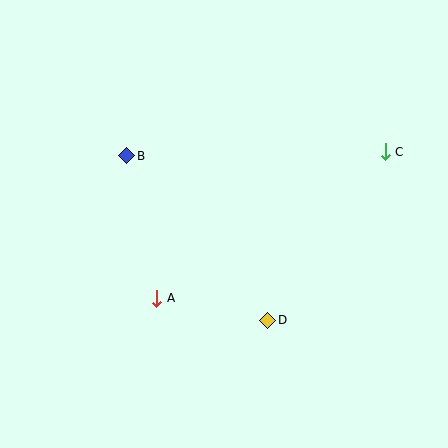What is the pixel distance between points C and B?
The distance between C and B is 258 pixels.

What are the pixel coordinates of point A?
Point A is at (156, 298).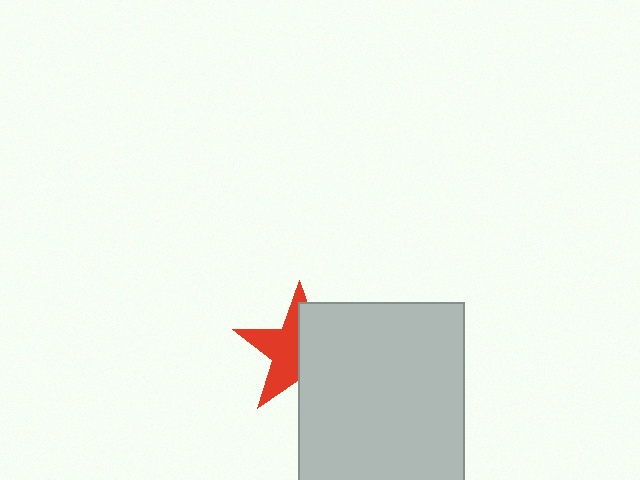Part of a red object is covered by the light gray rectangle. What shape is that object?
It is a star.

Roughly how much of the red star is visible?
About half of it is visible (roughly 49%).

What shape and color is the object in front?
The object in front is a light gray rectangle.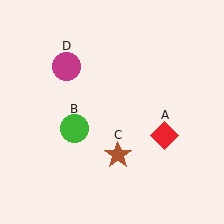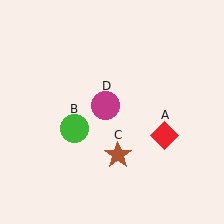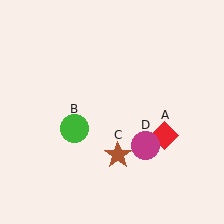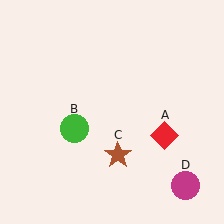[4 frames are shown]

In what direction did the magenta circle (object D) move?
The magenta circle (object D) moved down and to the right.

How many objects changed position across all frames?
1 object changed position: magenta circle (object D).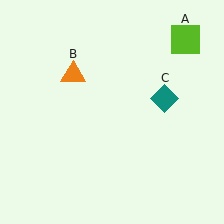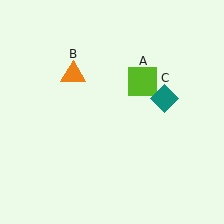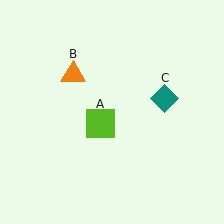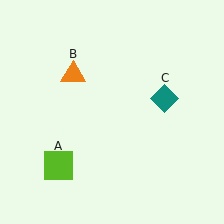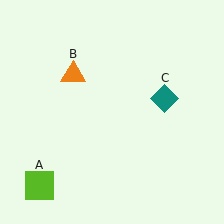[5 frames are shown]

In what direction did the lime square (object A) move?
The lime square (object A) moved down and to the left.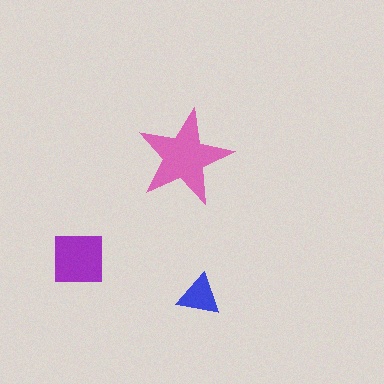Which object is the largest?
The pink star.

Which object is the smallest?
The blue triangle.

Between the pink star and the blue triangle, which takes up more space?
The pink star.